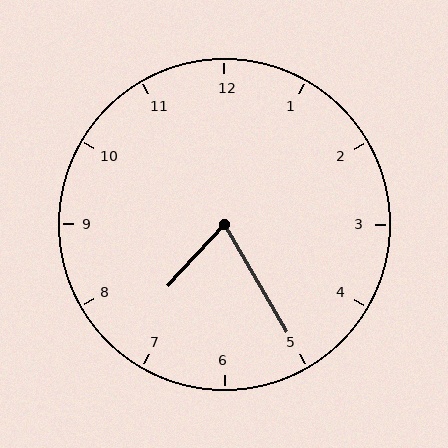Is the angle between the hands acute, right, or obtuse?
It is acute.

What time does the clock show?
7:25.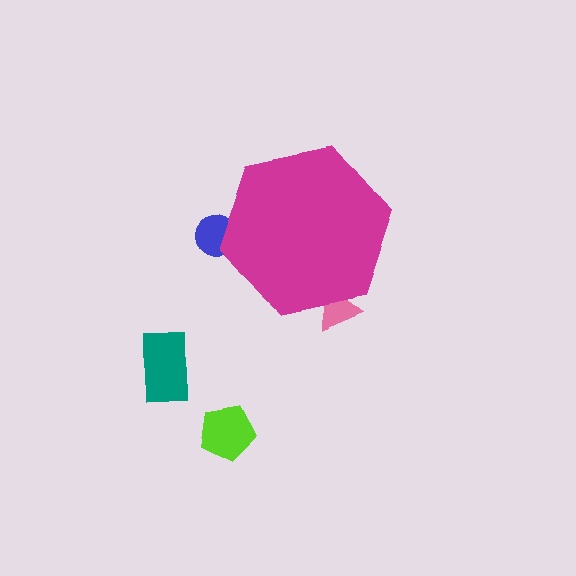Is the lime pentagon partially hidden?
No, the lime pentagon is fully visible.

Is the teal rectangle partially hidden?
No, the teal rectangle is fully visible.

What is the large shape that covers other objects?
A magenta hexagon.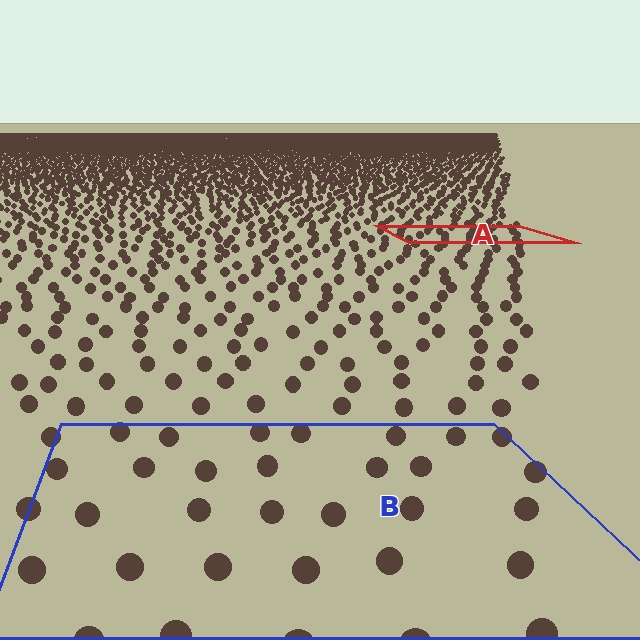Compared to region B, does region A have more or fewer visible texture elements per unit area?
Region A has more texture elements per unit area — they are packed more densely because it is farther away.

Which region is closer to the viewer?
Region B is closer. The texture elements there are larger and more spread out.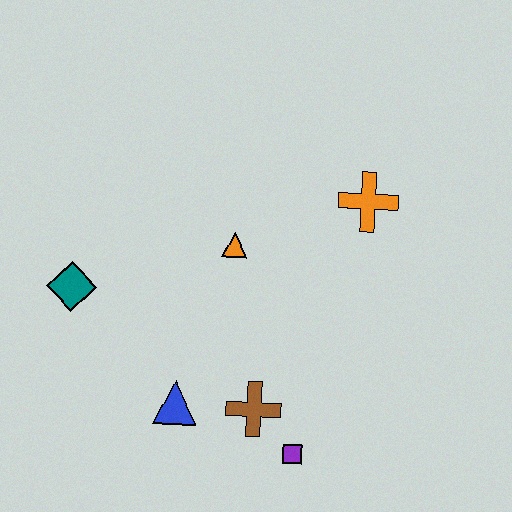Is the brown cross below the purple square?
No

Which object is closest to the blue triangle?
The brown cross is closest to the blue triangle.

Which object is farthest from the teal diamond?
The orange cross is farthest from the teal diamond.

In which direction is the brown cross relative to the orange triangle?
The brown cross is below the orange triangle.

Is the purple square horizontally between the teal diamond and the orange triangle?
No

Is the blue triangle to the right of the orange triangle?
No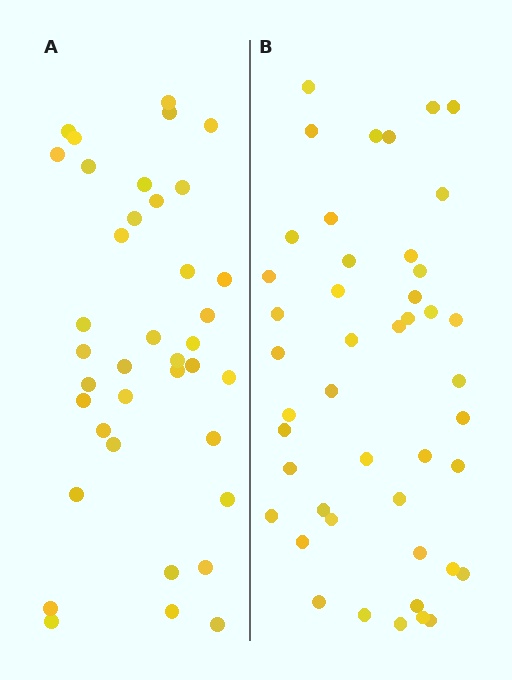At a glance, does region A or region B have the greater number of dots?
Region B (the right region) has more dots.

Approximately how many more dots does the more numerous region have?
Region B has roughly 8 or so more dots than region A.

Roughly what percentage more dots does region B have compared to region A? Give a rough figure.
About 20% more.